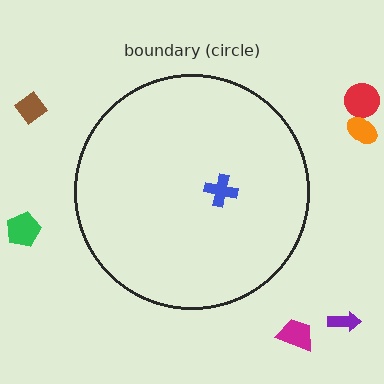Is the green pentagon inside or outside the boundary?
Outside.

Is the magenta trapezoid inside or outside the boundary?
Outside.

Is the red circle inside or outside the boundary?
Outside.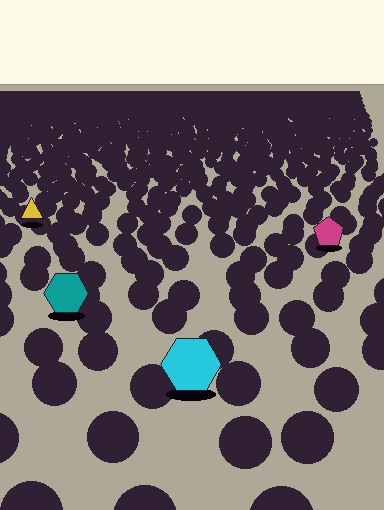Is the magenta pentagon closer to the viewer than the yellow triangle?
Yes. The magenta pentagon is closer — you can tell from the texture gradient: the ground texture is coarser near it.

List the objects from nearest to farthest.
From nearest to farthest: the cyan hexagon, the teal hexagon, the magenta pentagon, the yellow triangle.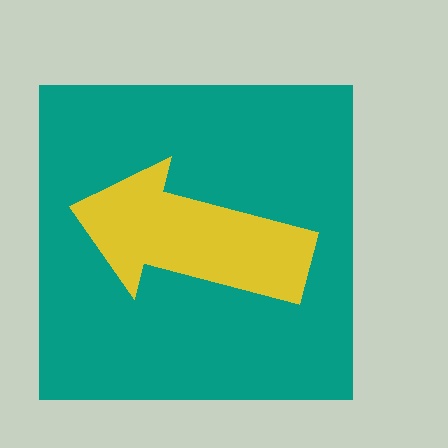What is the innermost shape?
The yellow arrow.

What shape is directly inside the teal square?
The yellow arrow.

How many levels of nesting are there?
2.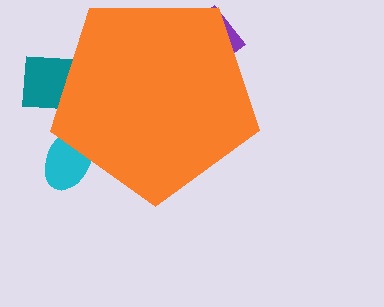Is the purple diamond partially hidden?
Yes, the purple diamond is partially hidden behind the orange pentagon.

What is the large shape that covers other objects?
An orange pentagon.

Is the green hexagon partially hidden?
Yes, the green hexagon is partially hidden behind the orange pentagon.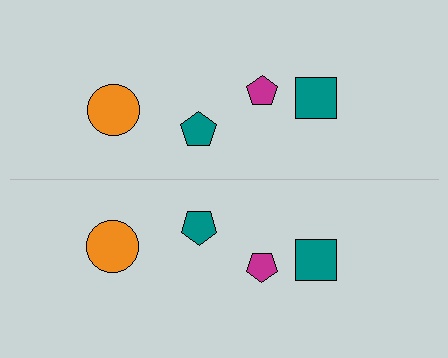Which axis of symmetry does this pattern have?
The pattern has a horizontal axis of symmetry running through the center of the image.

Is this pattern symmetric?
Yes, this pattern has bilateral (reflection) symmetry.